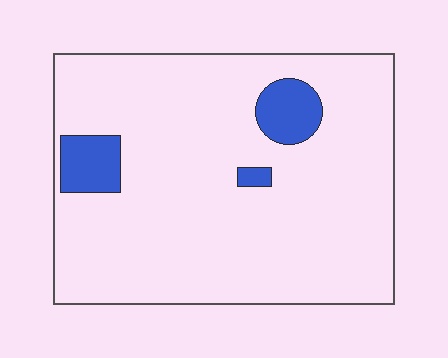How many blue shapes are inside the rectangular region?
3.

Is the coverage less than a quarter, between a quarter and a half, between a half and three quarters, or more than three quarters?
Less than a quarter.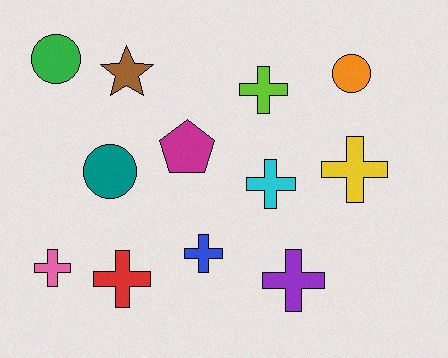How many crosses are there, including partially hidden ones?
There are 7 crosses.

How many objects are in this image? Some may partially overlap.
There are 12 objects.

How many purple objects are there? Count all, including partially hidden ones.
There is 1 purple object.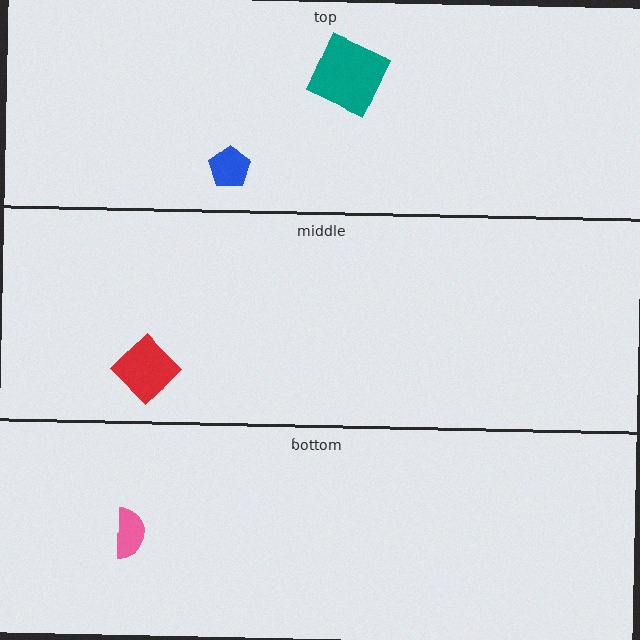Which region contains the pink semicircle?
The bottom region.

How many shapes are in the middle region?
1.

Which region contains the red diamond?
The middle region.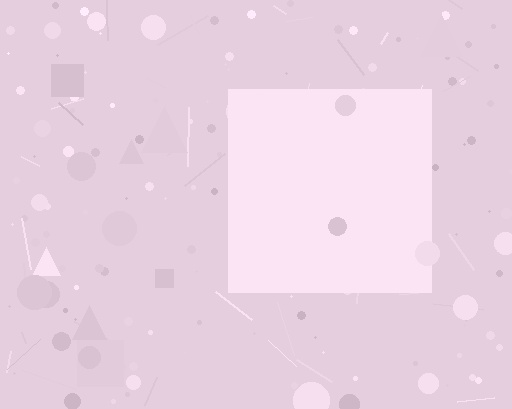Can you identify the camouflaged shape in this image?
The camouflaged shape is a square.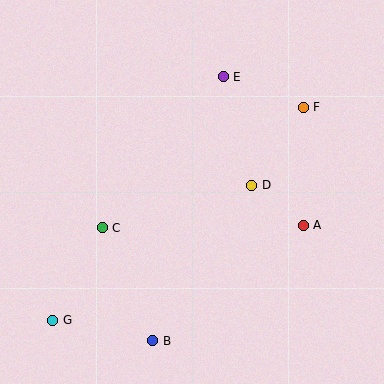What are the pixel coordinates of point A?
Point A is at (303, 225).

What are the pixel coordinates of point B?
Point B is at (153, 341).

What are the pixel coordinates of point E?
Point E is at (223, 77).